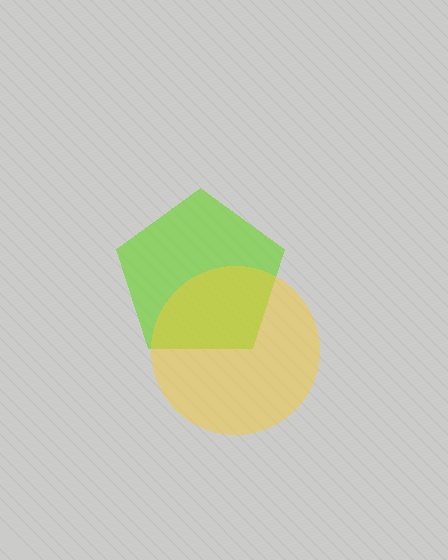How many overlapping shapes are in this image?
There are 2 overlapping shapes in the image.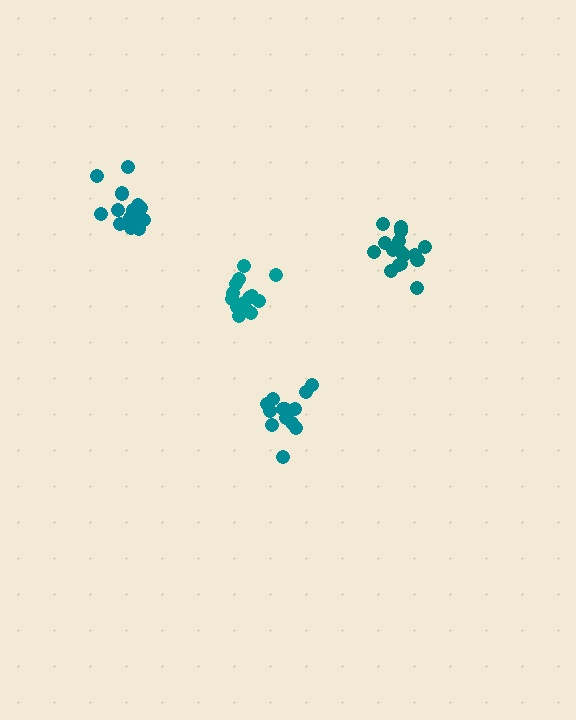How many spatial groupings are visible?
There are 4 spatial groupings.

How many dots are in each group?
Group 1: 15 dots, Group 2: 16 dots, Group 3: 13 dots, Group 4: 15 dots (59 total).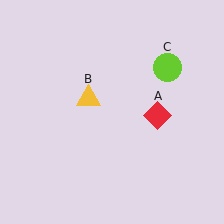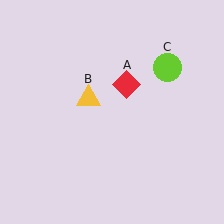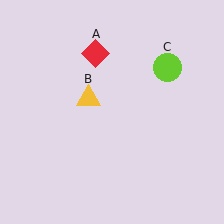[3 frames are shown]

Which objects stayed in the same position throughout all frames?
Yellow triangle (object B) and lime circle (object C) remained stationary.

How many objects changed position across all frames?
1 object changed position: red diamond (object A).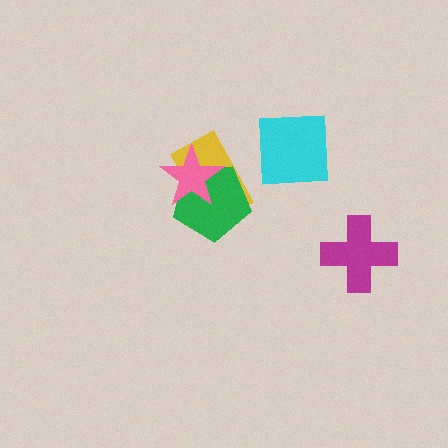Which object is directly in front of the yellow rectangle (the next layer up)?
The green pentagon is directly in front of the yellow rectangle.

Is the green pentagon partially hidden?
Yes, it is partially covered by another shape.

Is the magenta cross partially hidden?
No, no other shape covers it.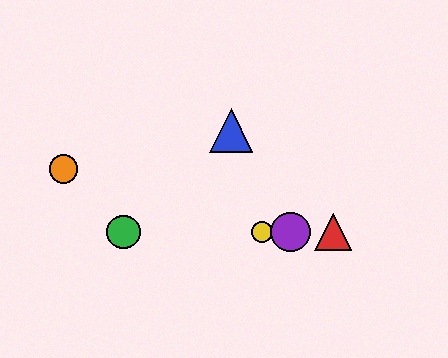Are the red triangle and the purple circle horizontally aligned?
Yes, both are at y≈232.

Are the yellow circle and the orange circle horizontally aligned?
No, the yellow circle is at y≈232 and the orange circle is at y≈169.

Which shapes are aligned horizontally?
The red triangle, the green circle, the yellow circle, the purple circle are aligned horizontally.